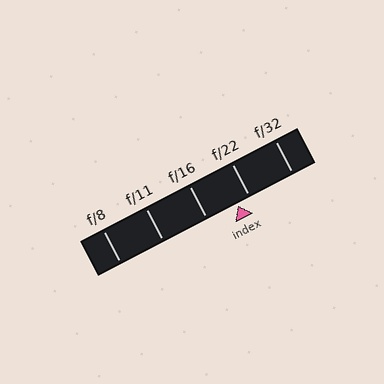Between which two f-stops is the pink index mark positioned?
The index mark is between f/16 and f/22.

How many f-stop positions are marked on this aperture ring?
There are 5 f-stop positions marked.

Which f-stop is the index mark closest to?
The index mark is closest to f/22.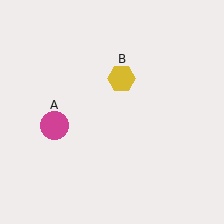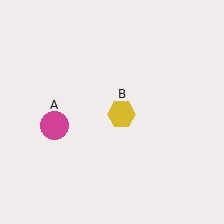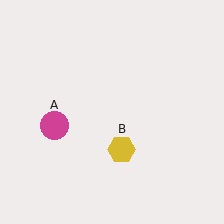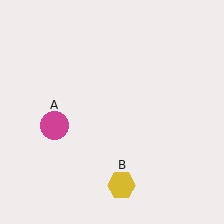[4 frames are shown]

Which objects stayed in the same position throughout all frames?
Magenta circle (object A) remained stationary.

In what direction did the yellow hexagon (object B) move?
The yellow hexagon (object B) moved down.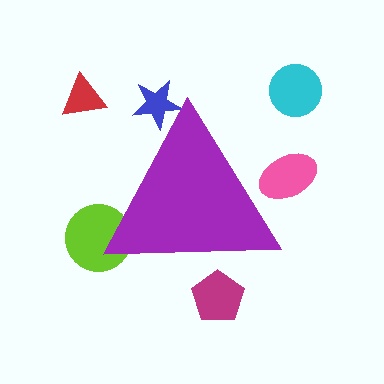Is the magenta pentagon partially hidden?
Yes, the magenta pentagon is partially hidden behind the purple triangle.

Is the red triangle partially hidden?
No, the red triangle is fully visible.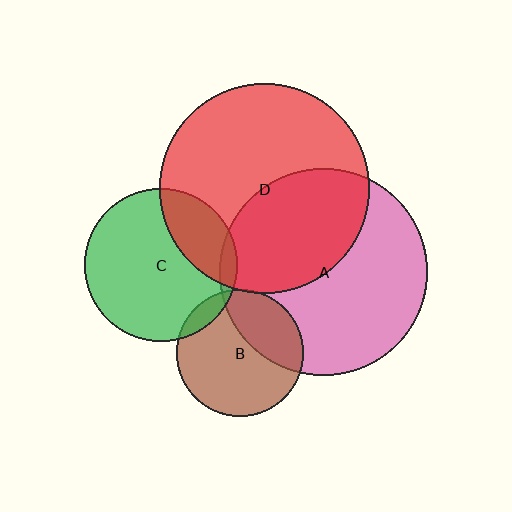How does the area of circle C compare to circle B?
Approximately 1.5 times.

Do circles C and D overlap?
Yes.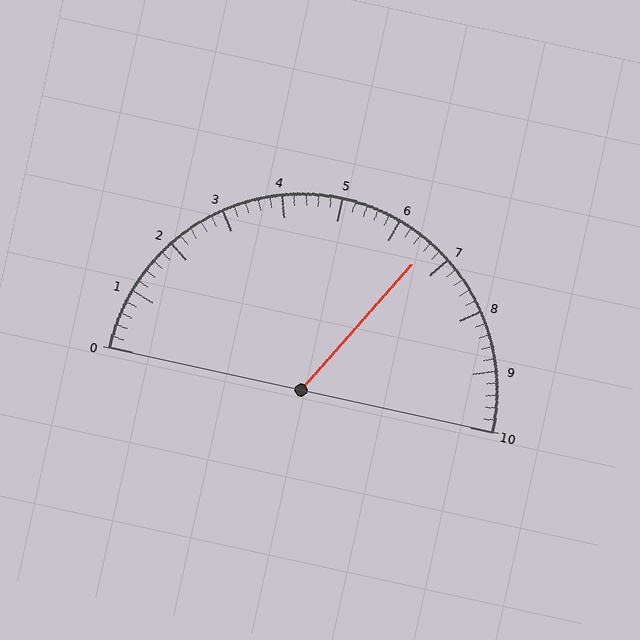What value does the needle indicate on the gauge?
The needle indicates approximately 6.6.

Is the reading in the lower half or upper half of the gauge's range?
The reading is in the upper half of the range (0 to 10).